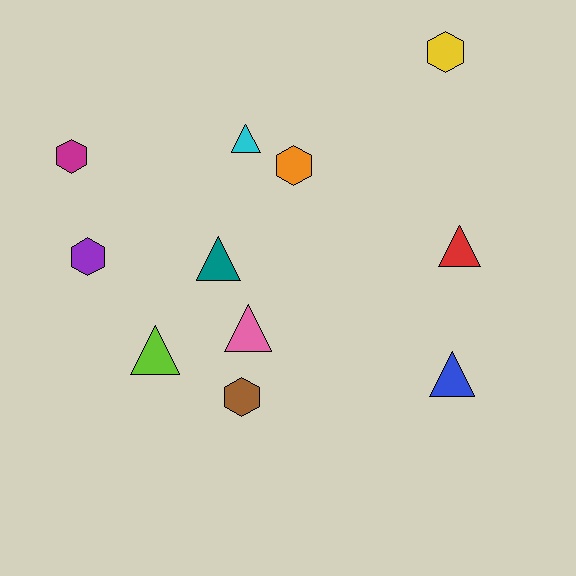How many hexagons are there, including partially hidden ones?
There are 5 hexagons.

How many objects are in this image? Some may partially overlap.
There are 11 objects.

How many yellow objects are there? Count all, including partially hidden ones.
There is 1 yellow object.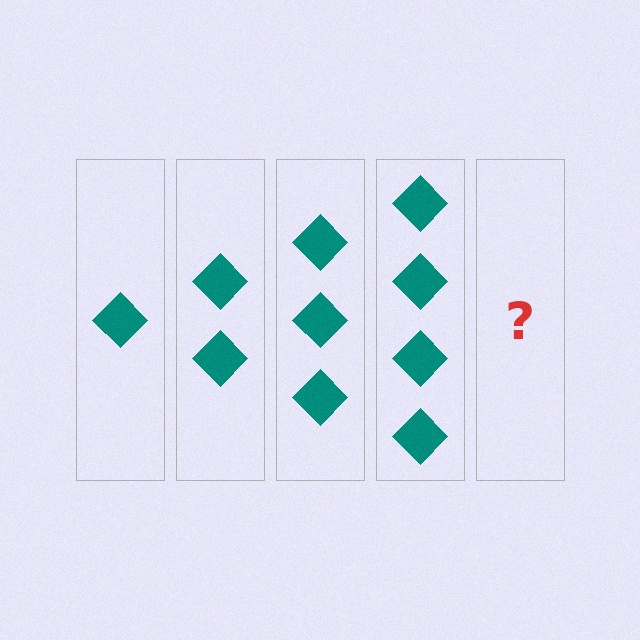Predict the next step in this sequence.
The next step is 5 diamonds.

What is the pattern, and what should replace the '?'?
The pattern is that each step adds one more diamond. The '?' should be 5 diamonds.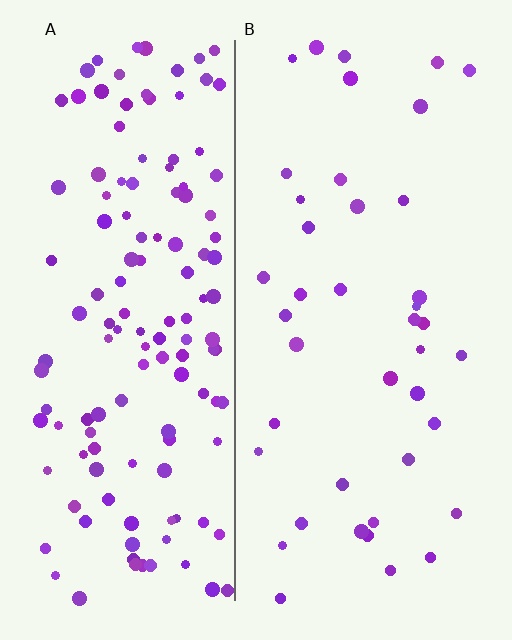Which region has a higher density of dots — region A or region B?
A (the left).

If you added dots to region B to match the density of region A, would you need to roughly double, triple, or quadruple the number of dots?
Approximately triple.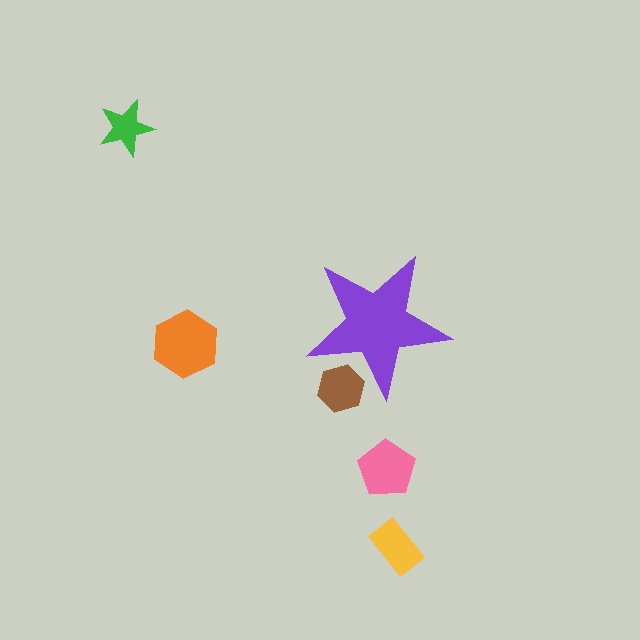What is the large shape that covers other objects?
A purple star.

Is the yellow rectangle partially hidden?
No, the yellow rectangle is fully visible.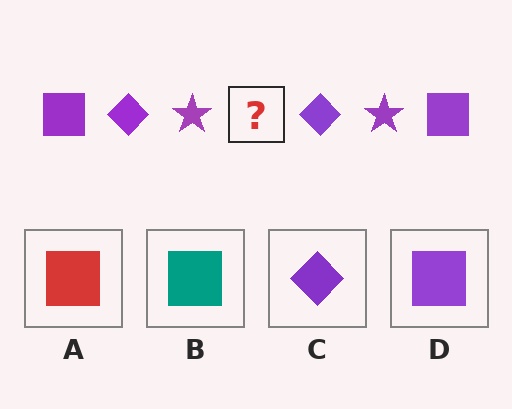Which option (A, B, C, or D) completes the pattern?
D.